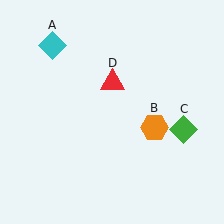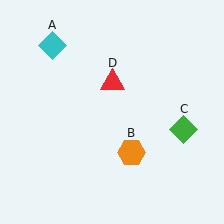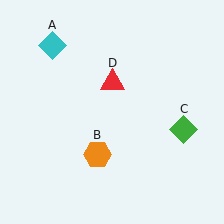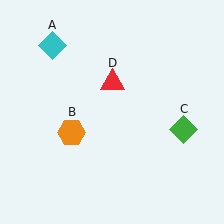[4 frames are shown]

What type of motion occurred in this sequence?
The orange hexagon (object B) rotated clockwise around the center of the scene.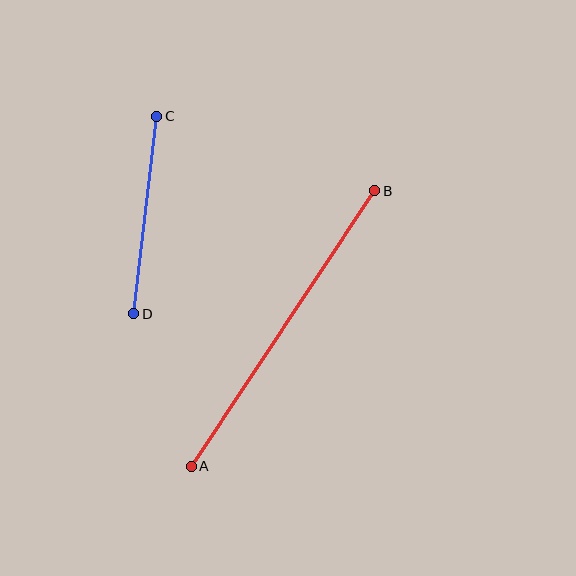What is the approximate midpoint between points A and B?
The midpoint is at approximately (283, 329) pixels.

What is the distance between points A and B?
The distance is approximately 331 pixels.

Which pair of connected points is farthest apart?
Points A and B are farthest apart.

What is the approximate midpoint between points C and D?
The midpoint is at approximately (145, 215) pixels.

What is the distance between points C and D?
The distance is approximately 199 pixels.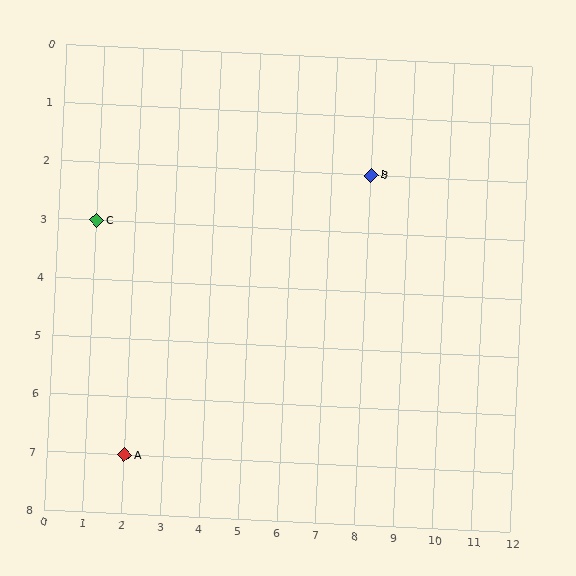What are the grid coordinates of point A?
Point A is at grid coordinates (2, 7).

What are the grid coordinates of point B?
Point B is at grid coordinates (8, 2).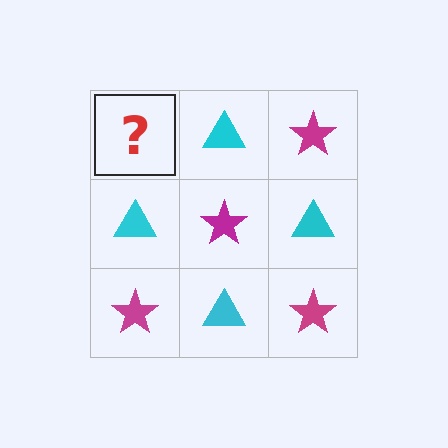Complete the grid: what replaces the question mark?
The question mark should be replaced with a magenta star.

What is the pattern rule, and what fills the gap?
The rule is that it alternates magenta star and cyan triangle in a checkerboard pattern. The gap should be filled with a magenta star.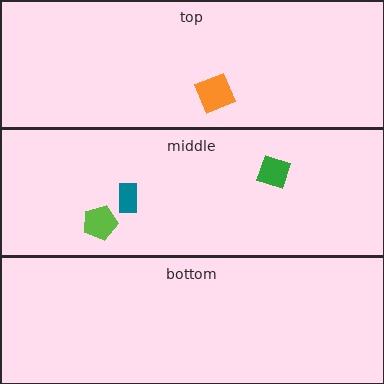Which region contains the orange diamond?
The top region.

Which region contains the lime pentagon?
The middle region.